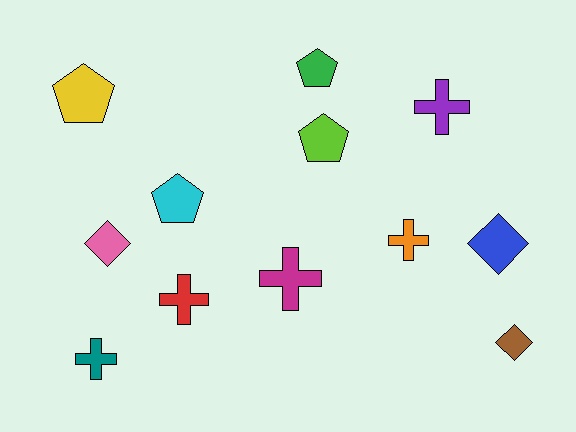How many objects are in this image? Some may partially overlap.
There are 12 objects.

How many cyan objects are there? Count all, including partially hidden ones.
There is 1 cyan object.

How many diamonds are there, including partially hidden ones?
There are 3 diamonds.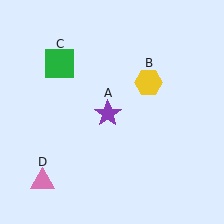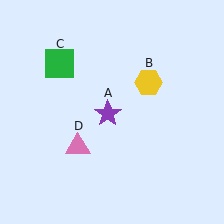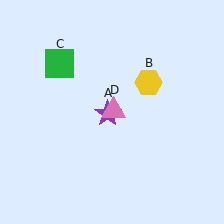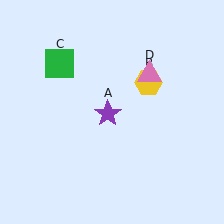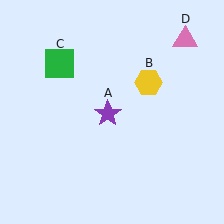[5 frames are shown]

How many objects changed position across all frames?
1 object changed position: pink triangle (object D).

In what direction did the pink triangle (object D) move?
The pink triangle (object D) moved up and to the right.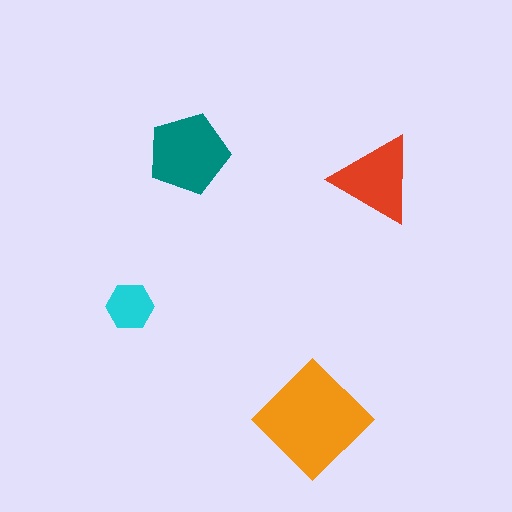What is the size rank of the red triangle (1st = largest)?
3rd.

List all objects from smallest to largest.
The cyan hexagon, the red triangle, the teal pentagon, the orange diamond.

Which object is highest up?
The teal pentagon is topmost.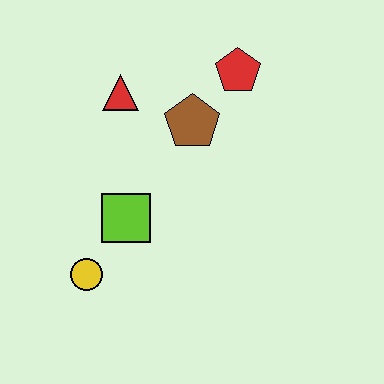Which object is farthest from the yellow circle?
The red pentagon is farthest from the yellow circle.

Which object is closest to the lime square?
The yellow circle is closest to the lime square.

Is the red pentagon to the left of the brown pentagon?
No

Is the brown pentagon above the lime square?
Yes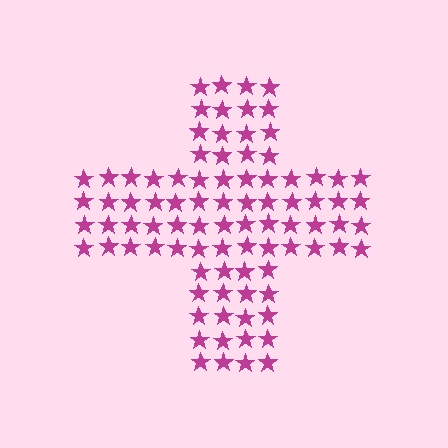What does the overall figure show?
The overall figure shows a cross.